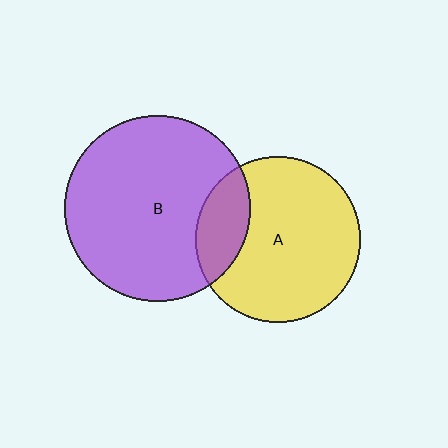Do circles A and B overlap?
Yes.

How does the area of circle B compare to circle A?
Approximately 1.3 times.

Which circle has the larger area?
Circle B (purple).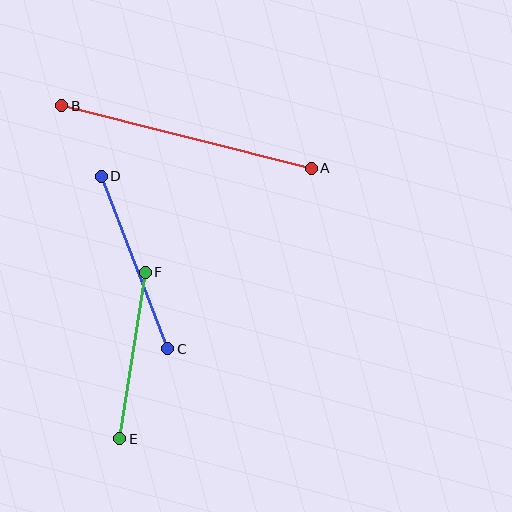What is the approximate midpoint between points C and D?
The midpoint is at approximately (134, 262) pixels.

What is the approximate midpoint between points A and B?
The midpoint is at approximately (187, 137) pixels.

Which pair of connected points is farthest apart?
Points A and B are farthest apart.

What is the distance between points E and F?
The distance is approximately 168 pixels.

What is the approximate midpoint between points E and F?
The midpoint is at approximately (132, 355) pixels.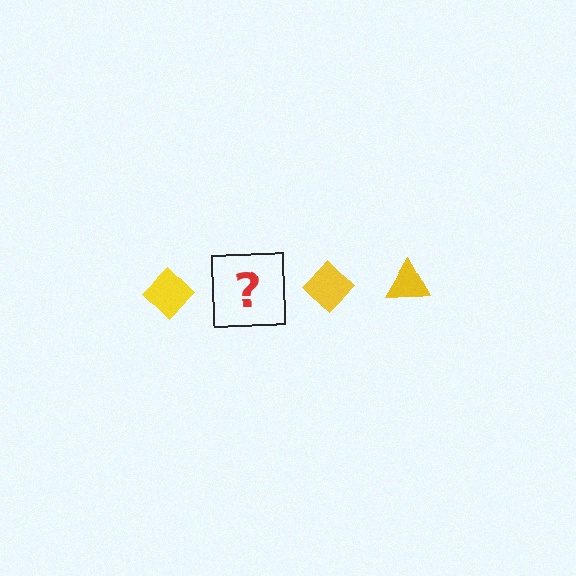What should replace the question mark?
The question mark should be replaced with a yellow triangle.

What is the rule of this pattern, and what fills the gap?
The rule is that the pattern cycles through diamond, triangle shapes in yellow. The gap should be filled with a yellow triangle.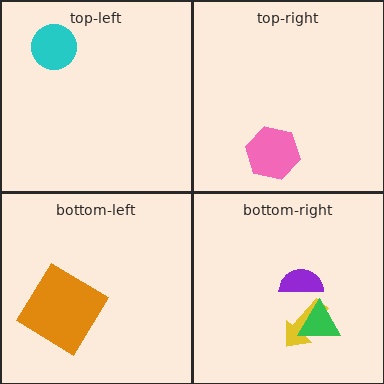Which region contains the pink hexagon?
The top-right region.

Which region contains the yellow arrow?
The bottom-right region.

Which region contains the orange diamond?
The bottom-left region.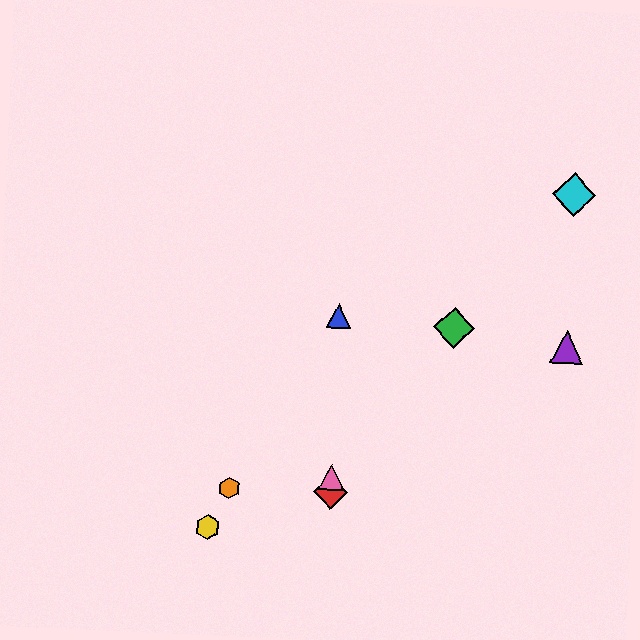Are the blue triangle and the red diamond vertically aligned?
Yes, both are at x≈339.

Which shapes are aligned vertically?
The red diamond, the blue triangle, the pink triangle are aligned vertically.